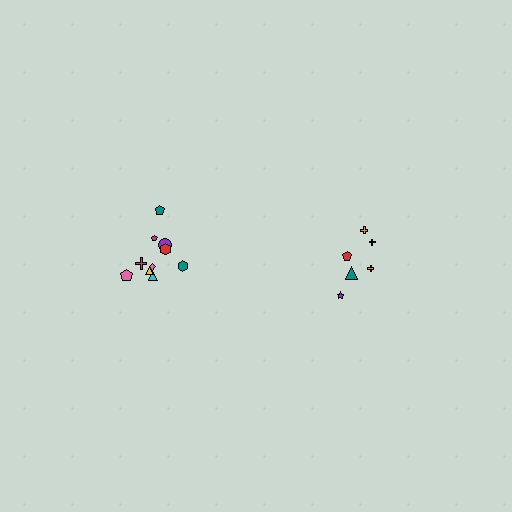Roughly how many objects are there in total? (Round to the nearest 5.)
Roughly 15 objects in total.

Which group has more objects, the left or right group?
The left group.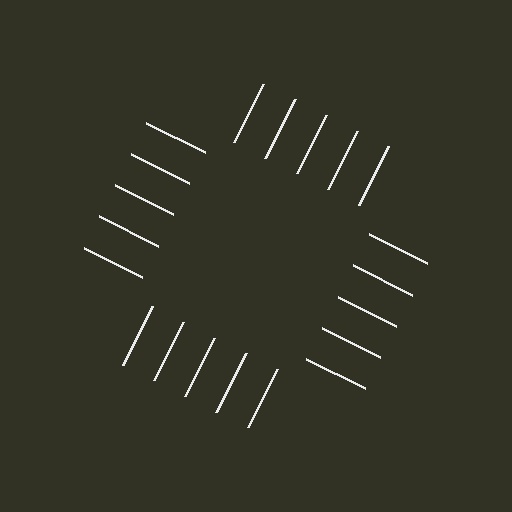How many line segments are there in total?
20 — 5 along each of the 4 edges.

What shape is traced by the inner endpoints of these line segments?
An illusory square — the line segments terminate on its edges but no continuous stroke is drawn.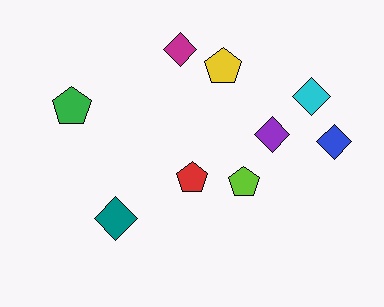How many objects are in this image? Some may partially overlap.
There are 9 objects.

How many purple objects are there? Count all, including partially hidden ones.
There is 1 purple object.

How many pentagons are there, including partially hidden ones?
There are 4 pentagons.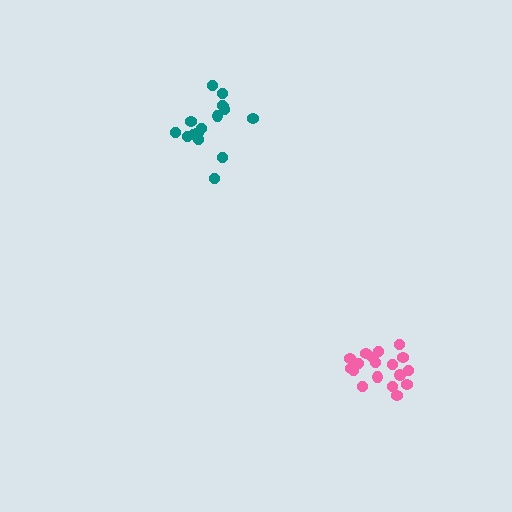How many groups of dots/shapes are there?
There are 2 groups.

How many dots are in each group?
Group 1: 16 dots, Group 2: 18 dots (34 total).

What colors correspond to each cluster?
The clusters are colored: teal, pink.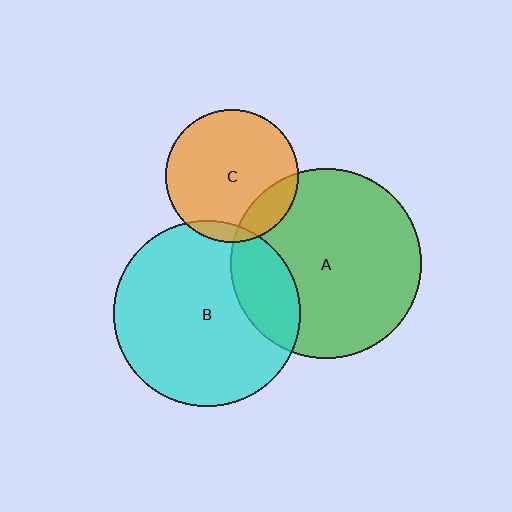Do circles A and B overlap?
Yes.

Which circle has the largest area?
Circle A (green).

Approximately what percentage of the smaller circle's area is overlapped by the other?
Approximately 20%.